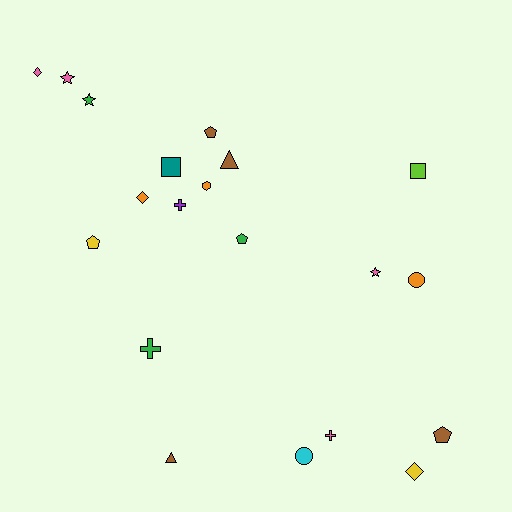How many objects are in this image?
There are 20 objects.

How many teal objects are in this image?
There is 1 teal object.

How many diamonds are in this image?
There are 3 diamonds.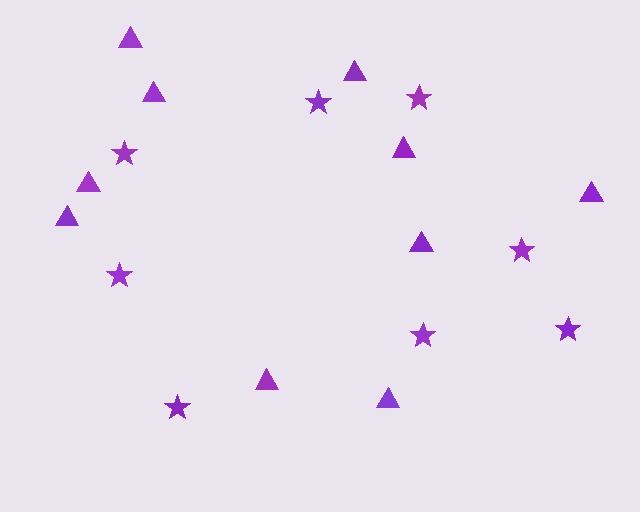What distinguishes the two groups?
There are 2 groups: one group of stars (8) and one group of triangles (10).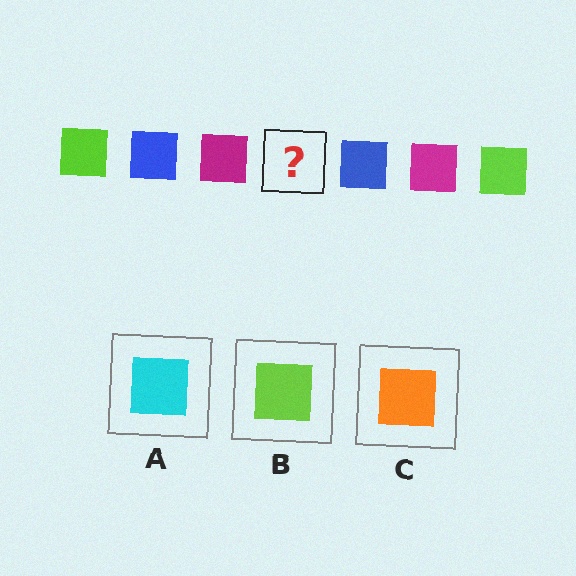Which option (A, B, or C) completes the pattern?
B.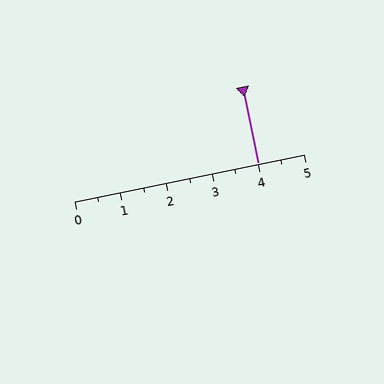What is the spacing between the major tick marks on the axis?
The major ticks are spaced 1 apart.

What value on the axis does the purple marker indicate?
The marker indicates approximately 4.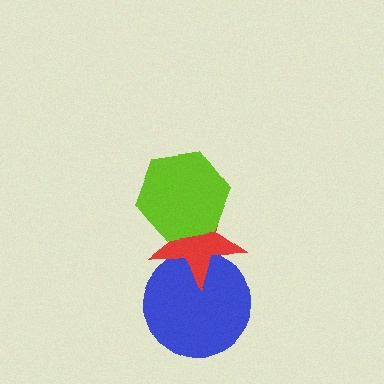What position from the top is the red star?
The red star is 2nd from the top.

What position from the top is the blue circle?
The blue circle is 3rd from the top.